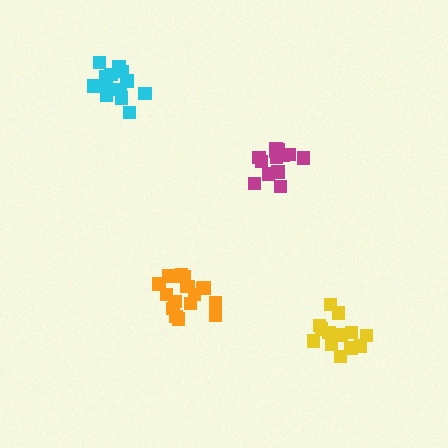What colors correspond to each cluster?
The clusters are colored: magenta, cyan, orange, yellow.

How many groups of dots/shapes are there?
There are 4 groups.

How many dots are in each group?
Group 1: 13 dots, Group 2: 13 dots, Group 3: 18 dots, Group 4: 13 dots (57 total).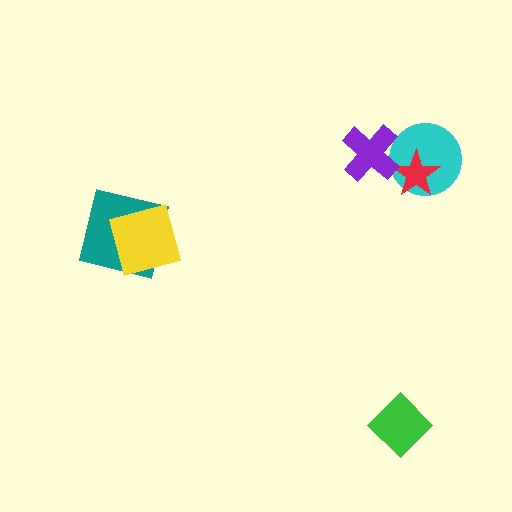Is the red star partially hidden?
No, no other shape covers it.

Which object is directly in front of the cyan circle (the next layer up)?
The red star is directly in front of the cyan circle.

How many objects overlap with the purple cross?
1 object overlaps with the purple cross.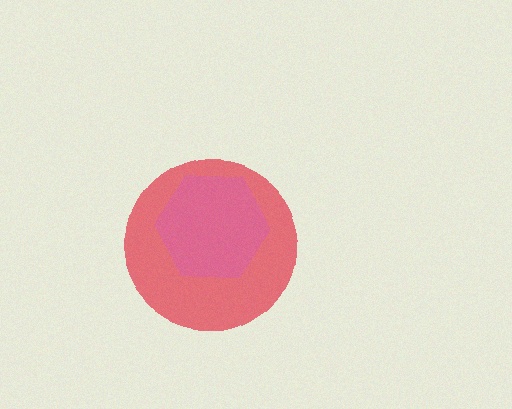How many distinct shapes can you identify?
There are 2 distinct shapes: a red circle, a pink hexagon.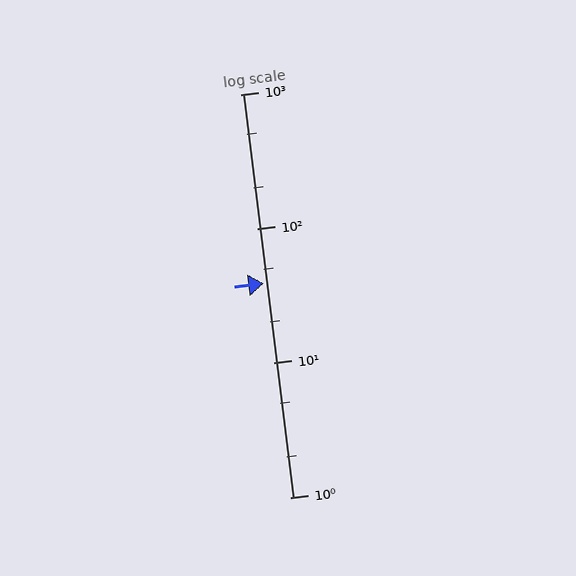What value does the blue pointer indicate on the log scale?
The pointer indicates approximately 39.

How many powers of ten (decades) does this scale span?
The scale spans 3 decades, from 1 to 1000.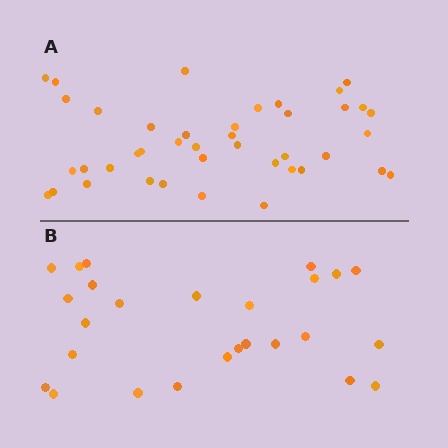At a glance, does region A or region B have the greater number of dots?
Region A (the top region) has more dots.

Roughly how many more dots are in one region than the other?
Region A has approximately 15 more dots than region B.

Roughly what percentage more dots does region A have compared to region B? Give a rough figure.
About 60% more.